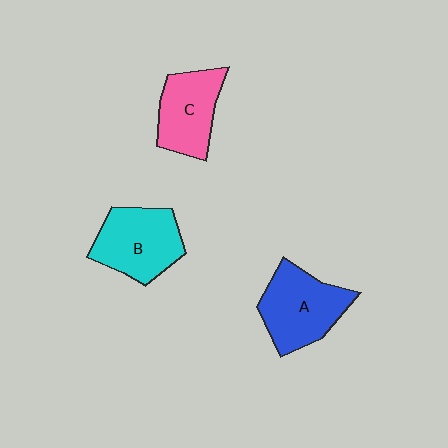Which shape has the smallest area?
Shape C (pink).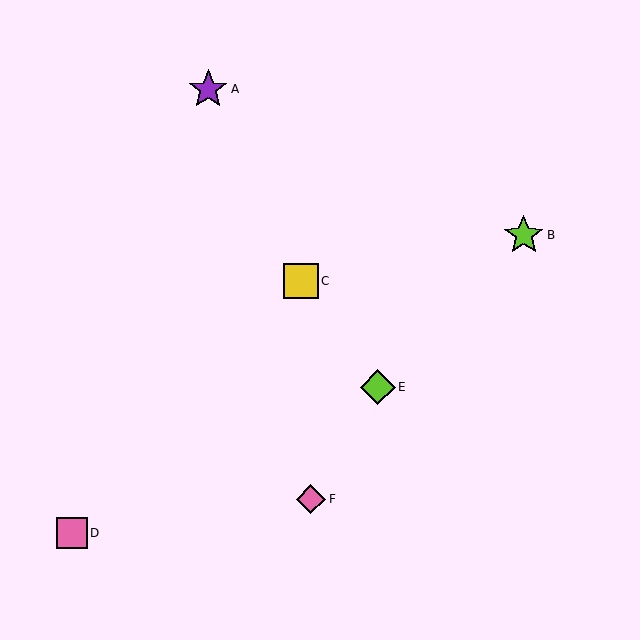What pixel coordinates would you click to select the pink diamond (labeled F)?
Click at (311, 499) to select the pink diamond F.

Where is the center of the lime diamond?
The center of the lime diamond is at (378, 387).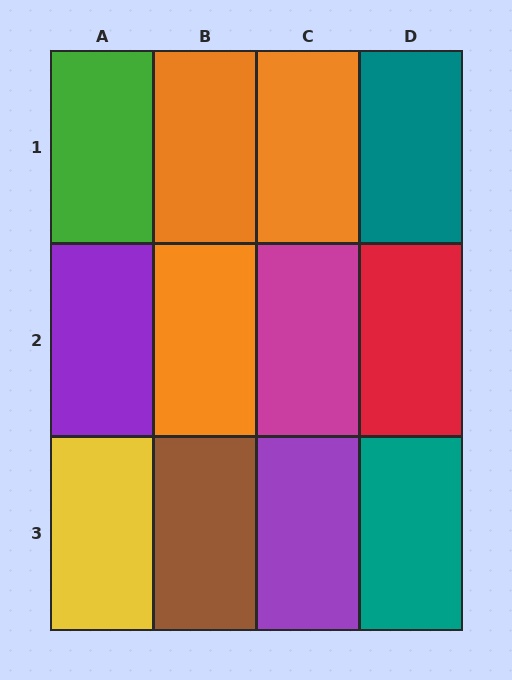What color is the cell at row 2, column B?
Orange.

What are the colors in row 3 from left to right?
Yellow, brown, purple, teal.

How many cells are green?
1 cell is green.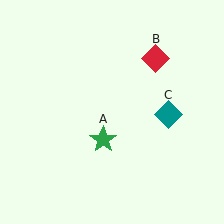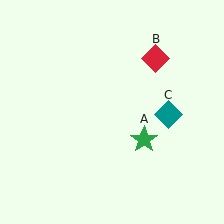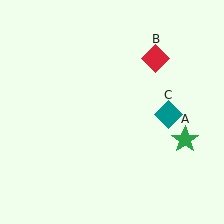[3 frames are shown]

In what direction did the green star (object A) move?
The green star (object A) moved right.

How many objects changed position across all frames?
1 object changed position: green star (object A).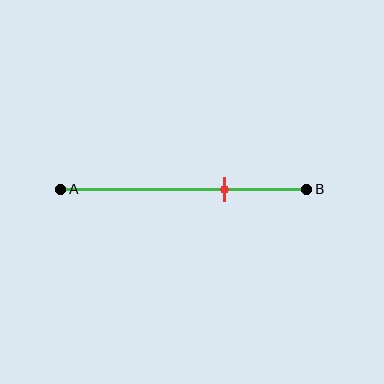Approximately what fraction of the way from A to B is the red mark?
The red mark is approximately 65% of the way from A to B.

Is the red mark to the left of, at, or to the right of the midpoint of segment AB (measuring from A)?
The red mark is to the right of the midpoint of segment AB.